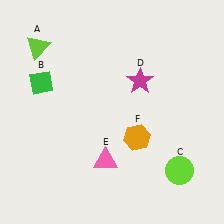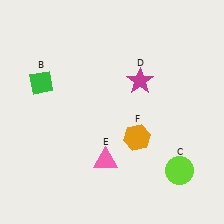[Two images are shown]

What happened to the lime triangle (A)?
The lime triangle (A) was removed in Image 2. It was in the top-left area of Image 1.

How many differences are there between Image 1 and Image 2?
There is 1 difference between the two images.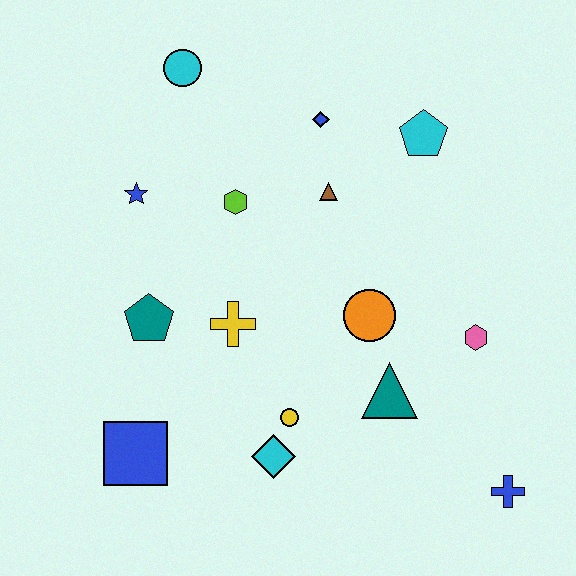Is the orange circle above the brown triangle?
No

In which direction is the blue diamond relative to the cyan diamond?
The blue diamond is above the cyan diamond.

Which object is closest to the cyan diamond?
The yellow circle is closest to the cyan diamond.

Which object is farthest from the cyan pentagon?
The blue square is farthest from the cyan pentagon.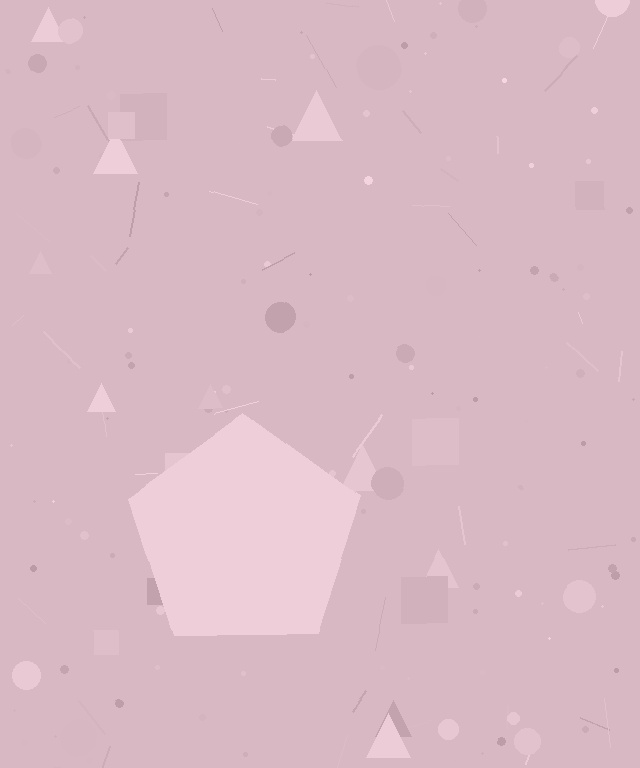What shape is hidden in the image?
A pentagon is hidden in the image.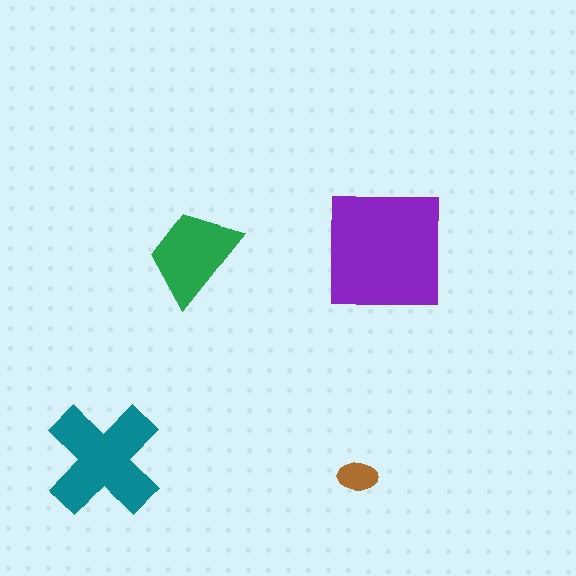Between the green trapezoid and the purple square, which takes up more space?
The purple square.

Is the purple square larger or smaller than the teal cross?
Larger.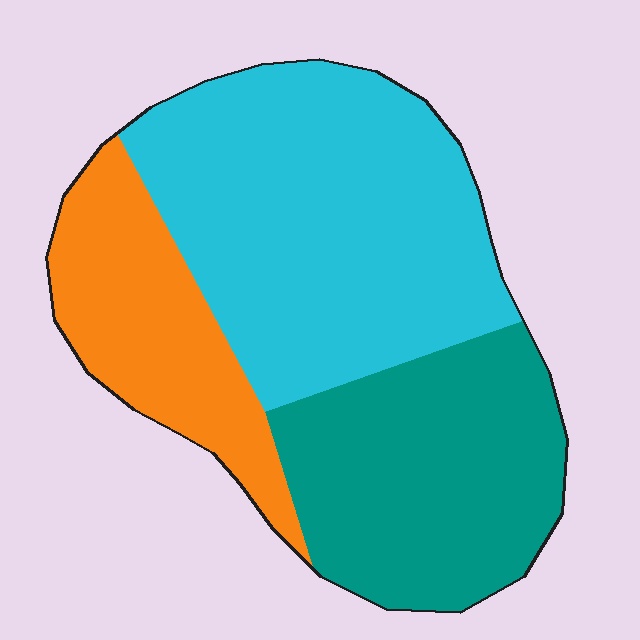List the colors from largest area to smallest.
From largest to smallest: cyan, teal, orange.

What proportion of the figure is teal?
Teal covers 32% of the figure.